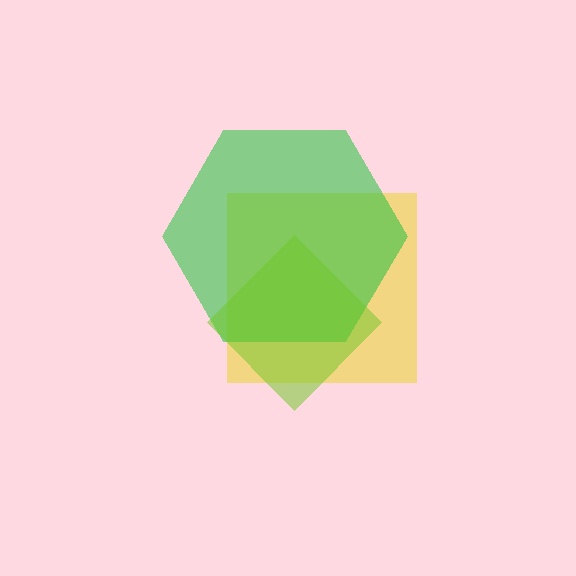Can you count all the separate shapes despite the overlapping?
Yes, there are 3 separate shapes.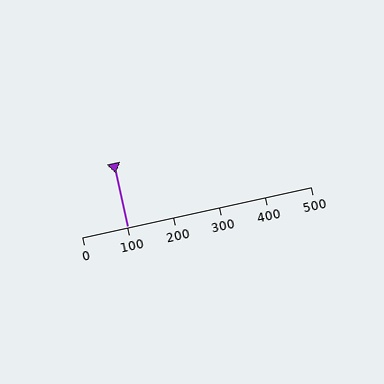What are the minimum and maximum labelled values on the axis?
The axis runs from 0 to 500.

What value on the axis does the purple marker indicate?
The marker indicates approximately 100.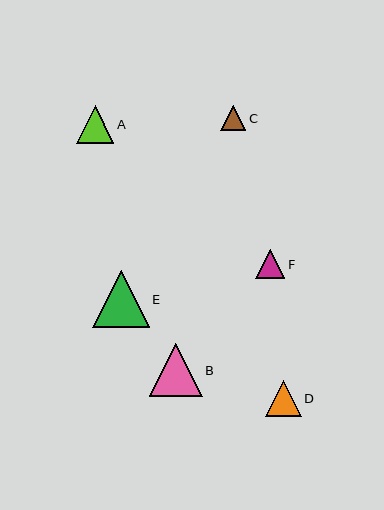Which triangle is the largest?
Triangle E is the largest with a size of approximately 56 pixels.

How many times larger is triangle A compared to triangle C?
Triangle A is approximately 1.5 times the size of triangle C.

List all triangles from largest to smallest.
From largest to smallest: E, B, A, D, F, C.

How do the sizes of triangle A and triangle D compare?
Triangle A and triangle D are approximately the same size.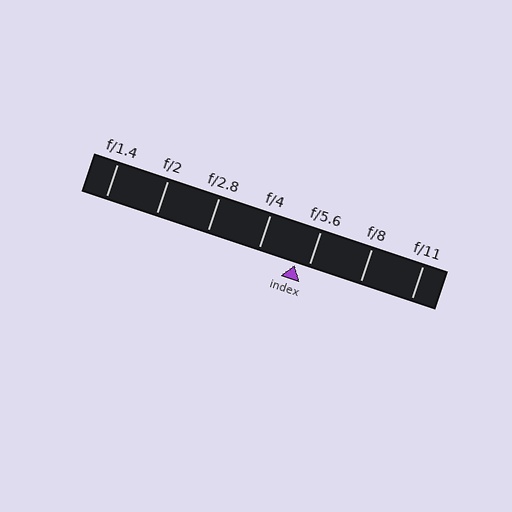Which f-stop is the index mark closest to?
The index mark is closest to f/5.6.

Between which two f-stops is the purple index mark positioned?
The index mark is between f/4 and f/5.6.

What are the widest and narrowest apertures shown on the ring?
The widest aperture shown is f/1.4 and the narrowest is f/11.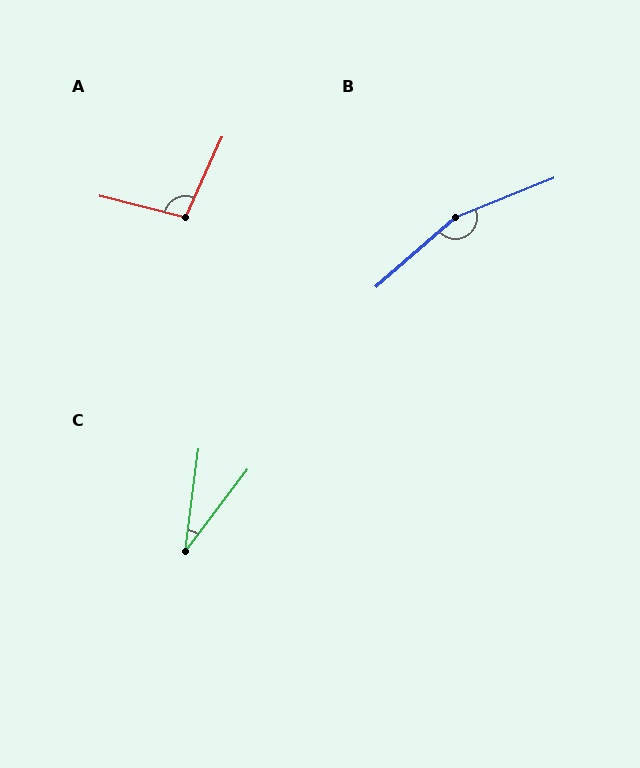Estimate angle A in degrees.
Approximately 100 degrees.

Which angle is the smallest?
C, at approximately 29 degrees.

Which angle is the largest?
B, at approximately 160 degrees.